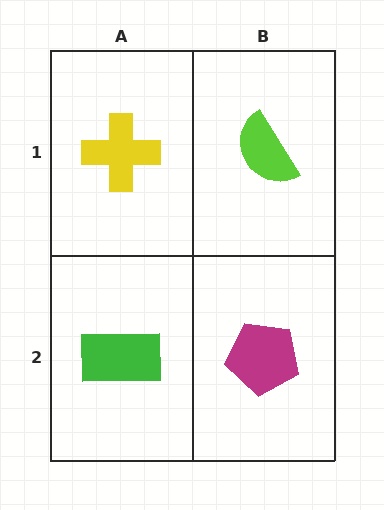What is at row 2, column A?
A green rectangle.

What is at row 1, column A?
A yellow cross.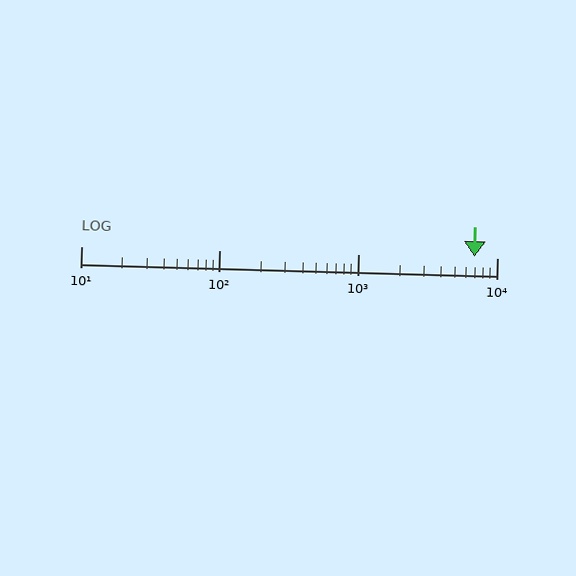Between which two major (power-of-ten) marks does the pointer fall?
The pointer is between 1000 and 10000.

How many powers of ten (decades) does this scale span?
The scale spans 3 decades, from 10 to 10000.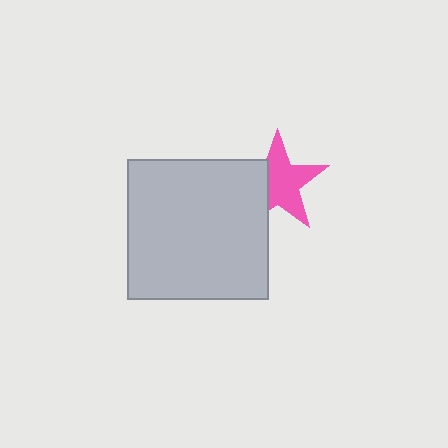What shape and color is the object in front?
The object in front is a light gray rectangle.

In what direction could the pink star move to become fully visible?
The pink star could move right. That would shift it out from behind the light gray rectangle entirely.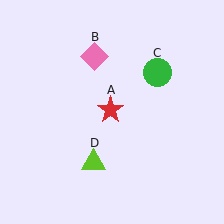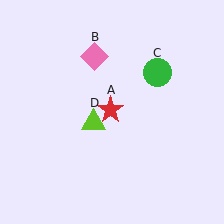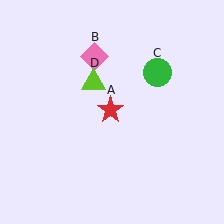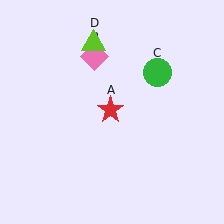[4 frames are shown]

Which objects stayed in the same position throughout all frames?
Red star (object A) and pink diamond (object B) and green circle (object C) remained stationary.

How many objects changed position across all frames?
1 object changed position: lime triangle (object D).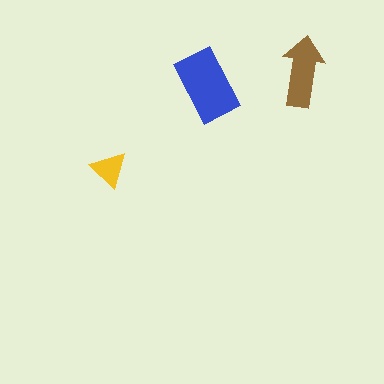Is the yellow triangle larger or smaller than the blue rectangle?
Smaller.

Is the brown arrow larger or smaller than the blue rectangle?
Smaller.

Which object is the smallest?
The yellow triangle.